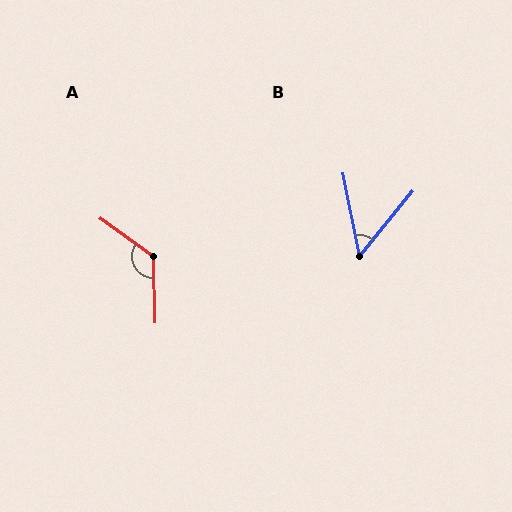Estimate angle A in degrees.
Approximately 127 degrees.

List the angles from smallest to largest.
B (50°), A (127°).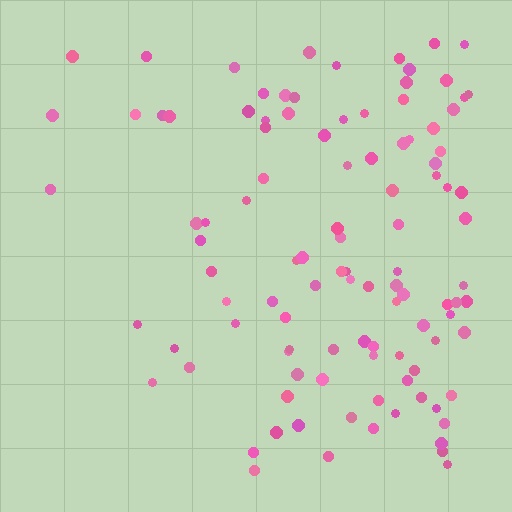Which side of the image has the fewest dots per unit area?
The left.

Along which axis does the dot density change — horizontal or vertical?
Horizontal.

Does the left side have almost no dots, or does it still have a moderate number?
Still a moderate number, just noticeably fewer than the right.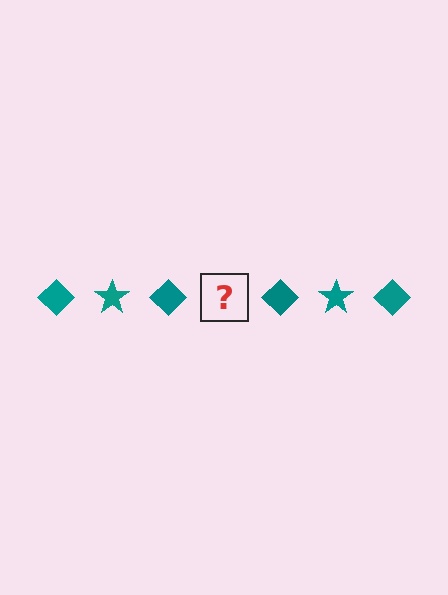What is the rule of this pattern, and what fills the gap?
The rule is that the pattern cycles through diamond, star shapes in teal. The gap should be filled with a teal star.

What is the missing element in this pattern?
The missing element is a teal star.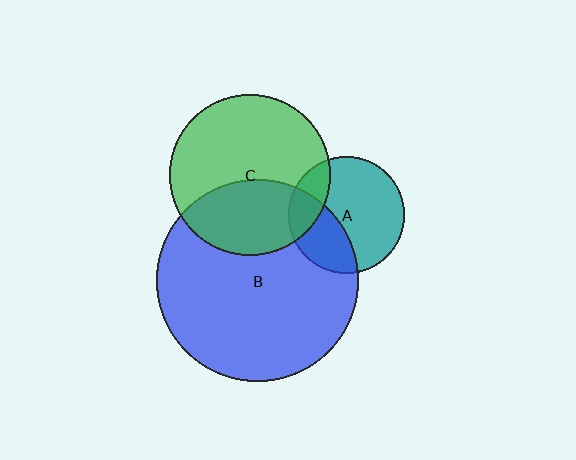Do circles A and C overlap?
Yes.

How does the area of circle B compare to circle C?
Approximately 1.6 times.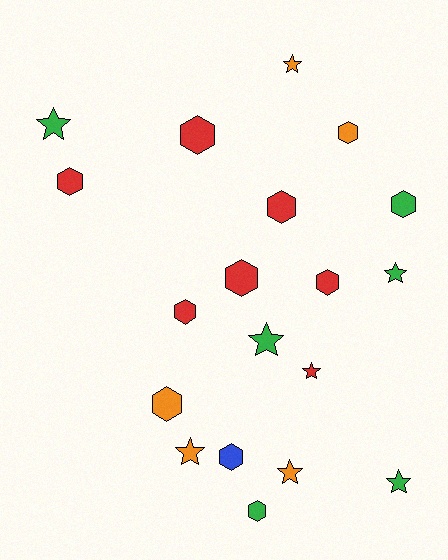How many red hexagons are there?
There are 6 red hexagons.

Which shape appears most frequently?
Hexagon, with 11 objects.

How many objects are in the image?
There are 19 objects.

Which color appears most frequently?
Red, with 7 objects.